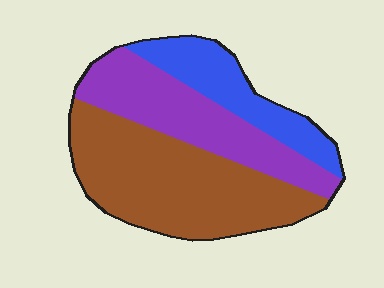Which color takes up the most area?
Brown, at roughly 50%.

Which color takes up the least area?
Blue, at roughly 20%.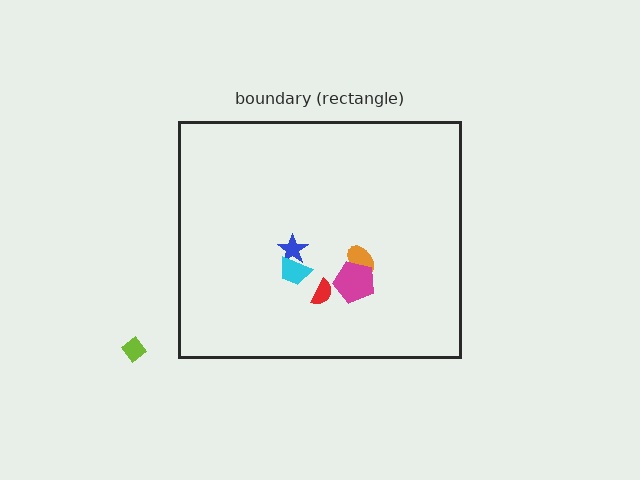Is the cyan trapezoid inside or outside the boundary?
Inside.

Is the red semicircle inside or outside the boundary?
Inside.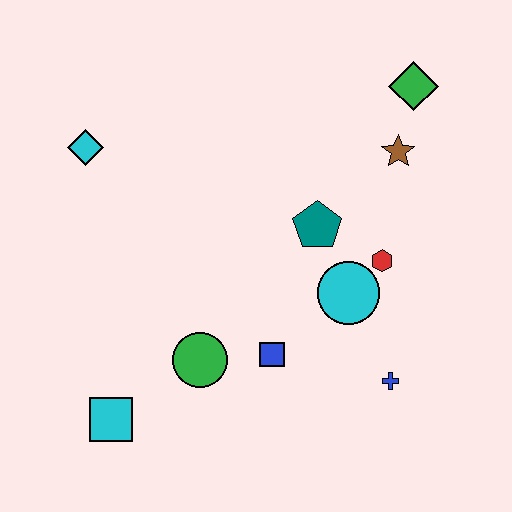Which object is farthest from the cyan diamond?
The blue cross is farthest from the cyan diamond.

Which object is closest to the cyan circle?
The red hexagon is closest to the cyan circle.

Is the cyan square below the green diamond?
Yes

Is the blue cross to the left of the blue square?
No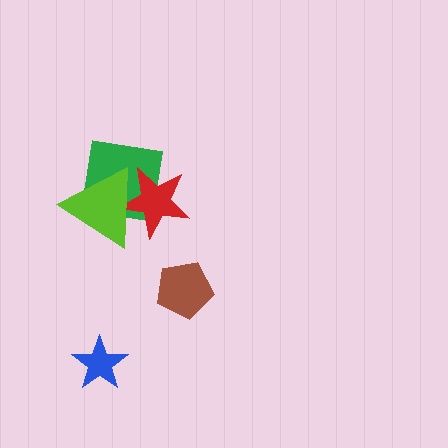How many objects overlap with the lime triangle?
2 objects overlap with the lime triangle.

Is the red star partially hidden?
Yes, it is partially covered by another shape.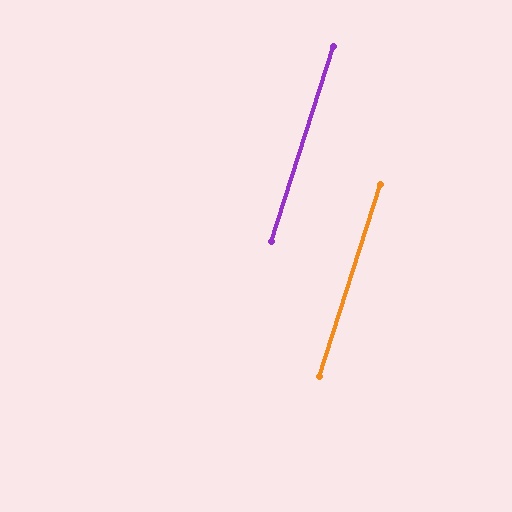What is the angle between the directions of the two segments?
Approximately 0 degrees.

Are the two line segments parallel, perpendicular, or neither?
Parallel — their directions differ by only 0.1°.